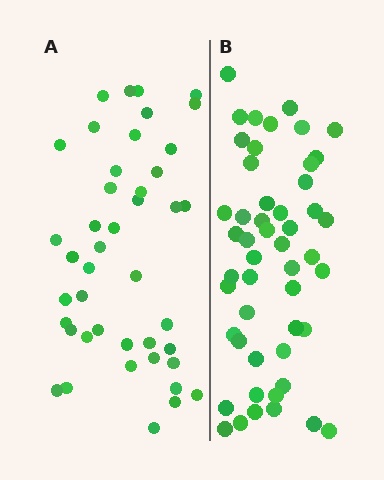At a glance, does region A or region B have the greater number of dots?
Region B (the right region) has more dots.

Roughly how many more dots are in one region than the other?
Region B has roughly 8 or so more dots than region A.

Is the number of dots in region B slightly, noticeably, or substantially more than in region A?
Region B has only slightly more — the two regions are fairly close. The ratio is roughly 1.2 to 1.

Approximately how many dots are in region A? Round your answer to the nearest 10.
About 40 dots. (The exact count is 43, which rounds to 40.)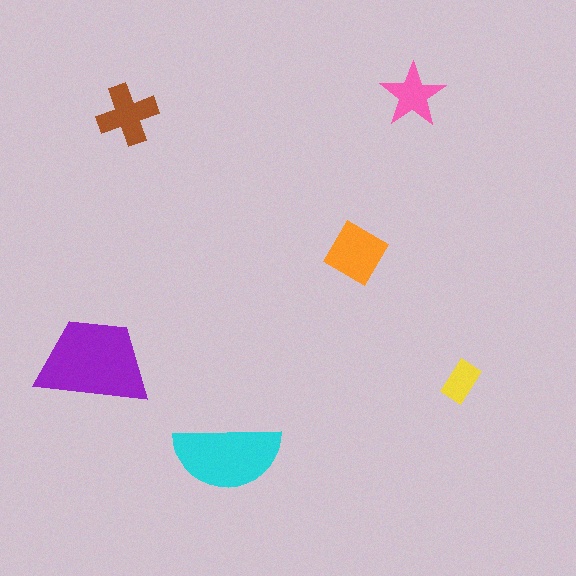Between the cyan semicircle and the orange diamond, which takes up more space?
The cyan semicircle.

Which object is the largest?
The purple trapezoid.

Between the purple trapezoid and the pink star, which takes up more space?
The purple trapezoid.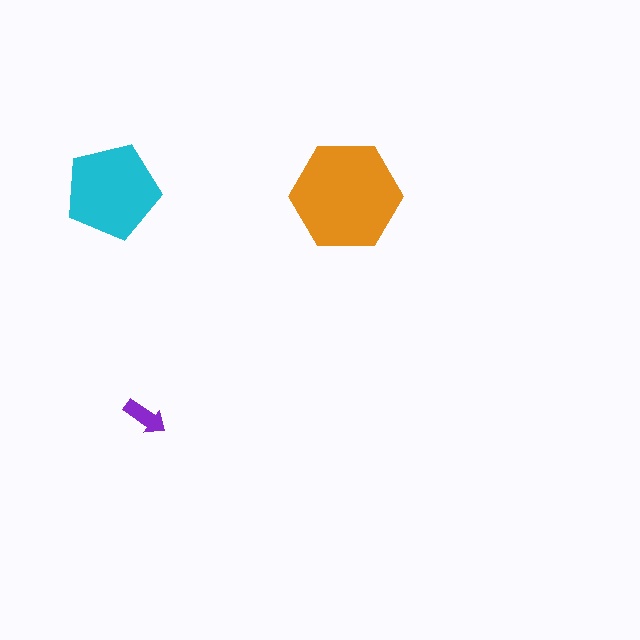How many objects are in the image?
There are 3 objects in the image.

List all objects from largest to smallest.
The orange hexagon, the cyan pentagon, the purple arrow.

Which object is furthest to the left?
The cyan pentagon is leftmost.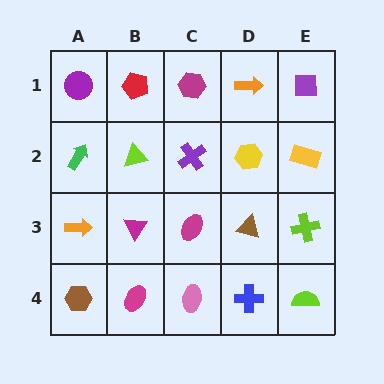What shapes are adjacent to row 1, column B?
A lime triangle (row 2, column B), a purple circle (row 1, column A), a magenta hexagon (row 1, column C).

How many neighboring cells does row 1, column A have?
2.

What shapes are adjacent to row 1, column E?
A yellow rectangle (row 2, column E), an orange arrow (row 1, column D).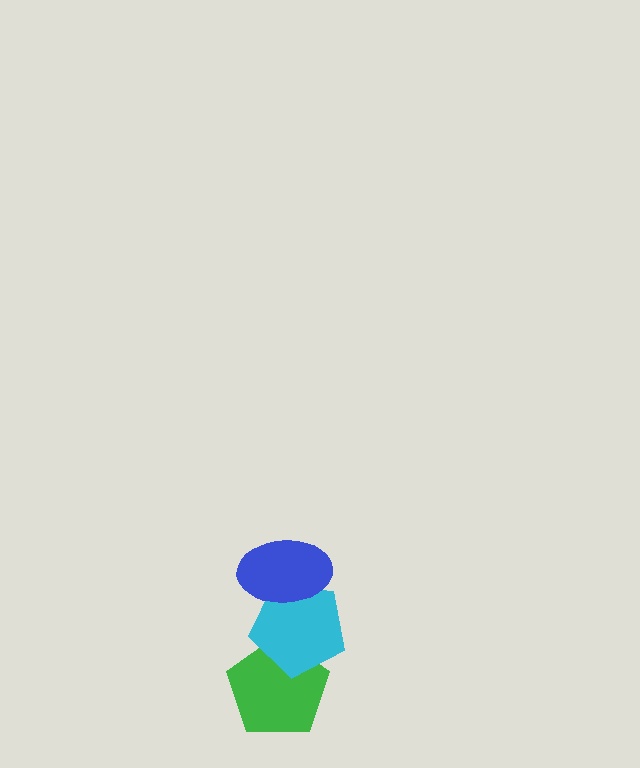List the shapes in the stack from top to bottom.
From top to bottom: the blue ellipse, the cyan pentagon, the green pentagon.